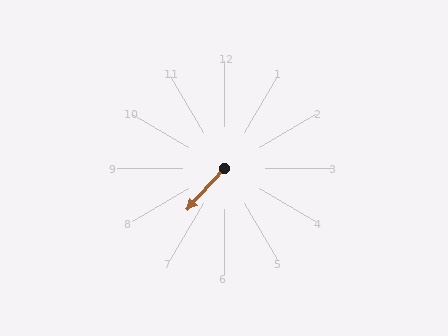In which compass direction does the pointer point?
Southwest.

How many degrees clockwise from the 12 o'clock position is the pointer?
Approximately 222 degrees.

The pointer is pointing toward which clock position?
Roughly 7 o'clock.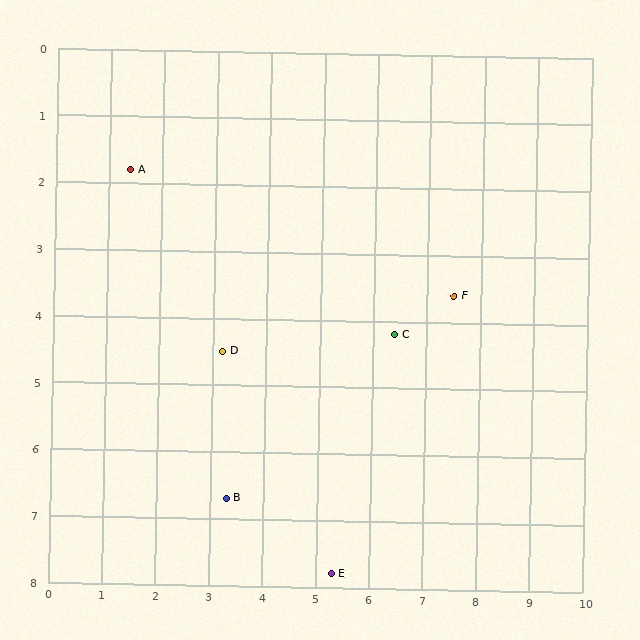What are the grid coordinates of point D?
Point D is at approximately (3.2, 4.5).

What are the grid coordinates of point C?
Point C is at approximately (6.4, 4.2).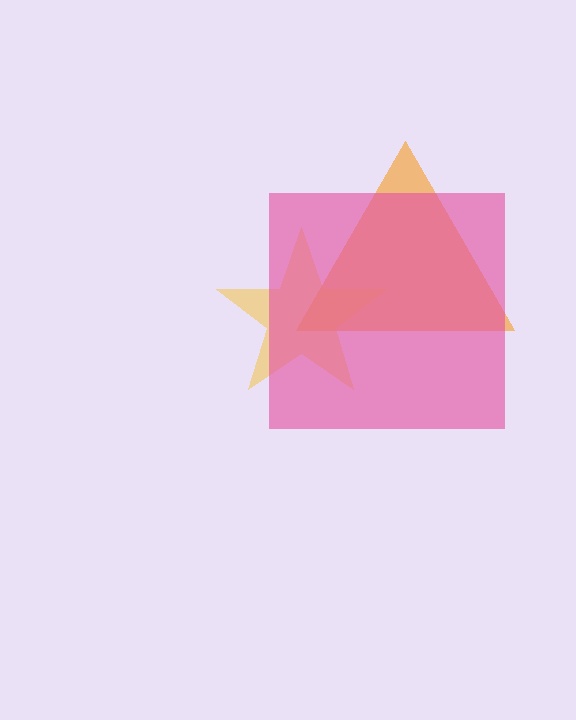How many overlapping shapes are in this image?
There are 3 overlapping shapes in the image.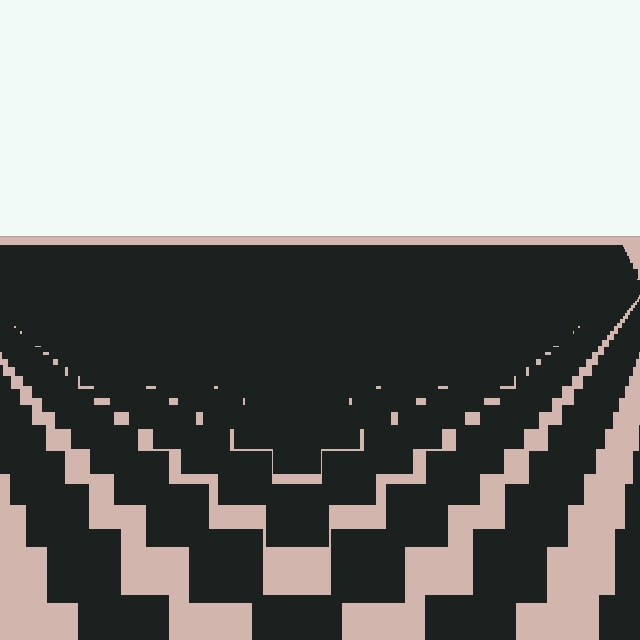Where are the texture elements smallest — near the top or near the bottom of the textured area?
Near the top.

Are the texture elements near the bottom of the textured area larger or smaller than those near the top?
Larger. Near the bottom, elements are closer to the viewer and appear at a bigger on-screen size.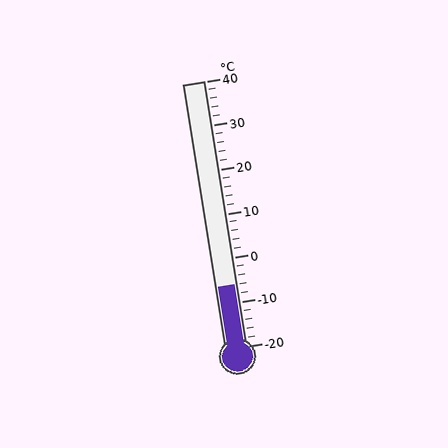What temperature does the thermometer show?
The thermometer shows approximately -6°C.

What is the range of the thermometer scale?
The thermometer scale ranges from -20°C to 40°C.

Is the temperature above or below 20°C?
The temperature is below 20°C.